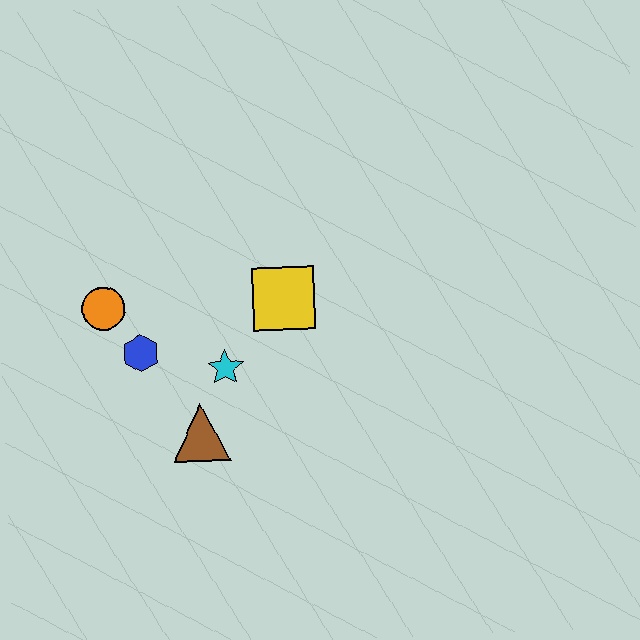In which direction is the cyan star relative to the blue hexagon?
The cyan star is to the right of the blue hexagon.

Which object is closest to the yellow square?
The cyan star is closest to the yellow square.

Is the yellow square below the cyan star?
No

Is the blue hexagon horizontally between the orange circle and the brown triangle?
Yes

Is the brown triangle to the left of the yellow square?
Yes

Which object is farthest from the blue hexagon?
The yellow square is farthest from the blue hexagon.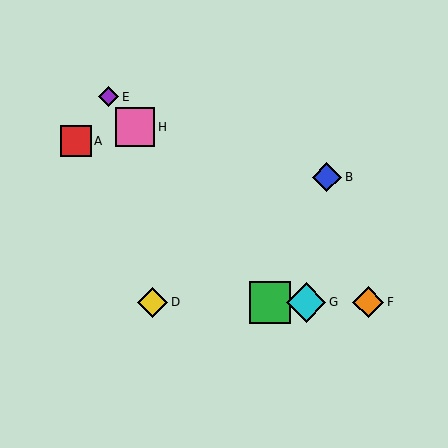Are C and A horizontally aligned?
No, C is at y≈302 and A is at y≈141.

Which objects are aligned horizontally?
Objects C, D, F, G are aligned horizontally.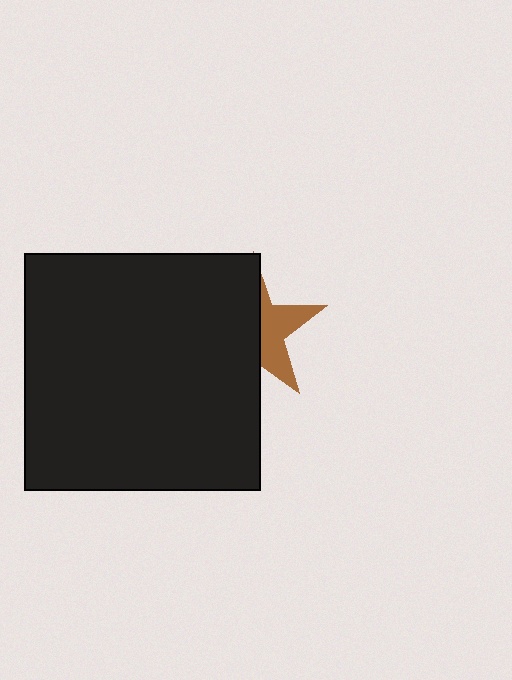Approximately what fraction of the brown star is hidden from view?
Roughly 61% of the brown star is hidden behind the black square.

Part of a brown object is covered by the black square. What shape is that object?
It is a star.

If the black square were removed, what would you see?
You would see the complete brown star.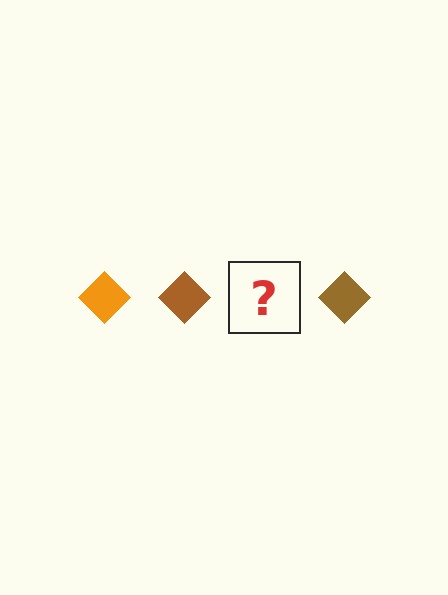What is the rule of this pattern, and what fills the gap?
The rule is that the pattern cycles through orange, brown diamonds. The gap should be filled with an orange diamond.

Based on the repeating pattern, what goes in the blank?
The blank should be an orange diamond.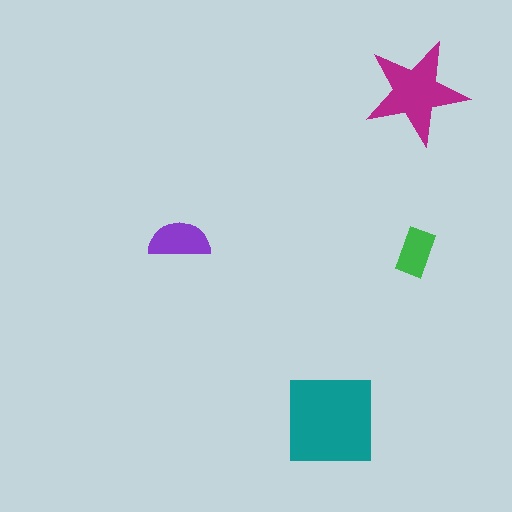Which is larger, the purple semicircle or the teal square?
The teal square.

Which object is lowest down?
The teal square is bottommost.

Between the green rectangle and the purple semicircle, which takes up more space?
The purple semicircle.